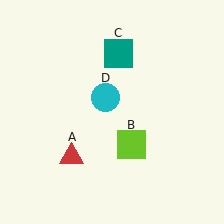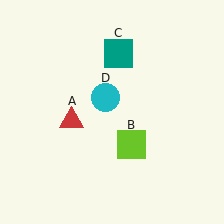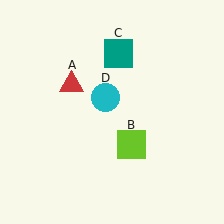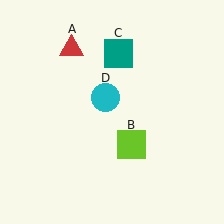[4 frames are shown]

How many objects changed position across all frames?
1 object changed position: red triangle (object A).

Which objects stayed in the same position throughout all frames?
Lime square (object B) and teal square (object C) and cyan circle (object D) remained stationary.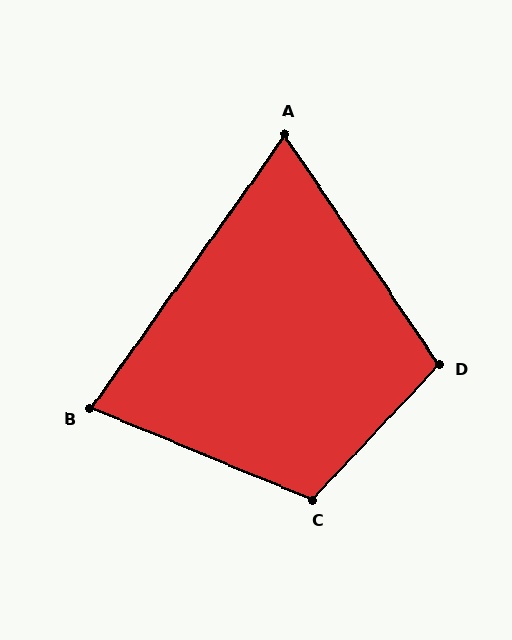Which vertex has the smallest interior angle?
A, at approximately 69 degrees.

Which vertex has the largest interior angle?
C, at approximately 111 degrees.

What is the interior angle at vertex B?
Approximately 77 degrees (acute).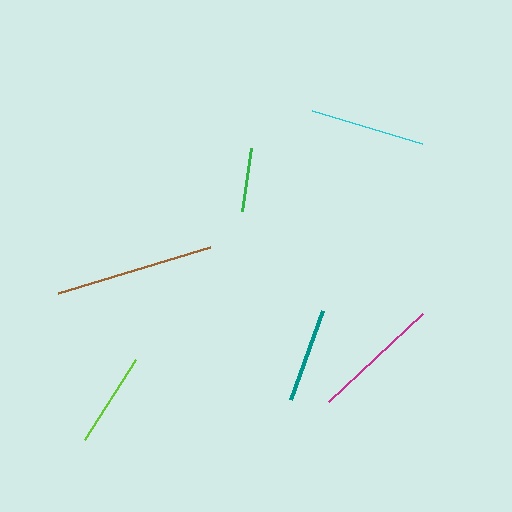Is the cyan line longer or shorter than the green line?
The cyan line is longer than the green line.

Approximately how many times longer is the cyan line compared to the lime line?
The cyan line is approximately 1.2 times the length of the lime line.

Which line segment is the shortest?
The green line is the shortest at approximately 64 pixels.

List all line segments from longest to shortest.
From longest to shortest: brown, magenta, cyan, lime, teal, green.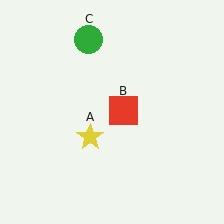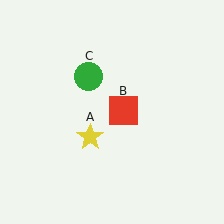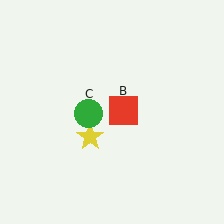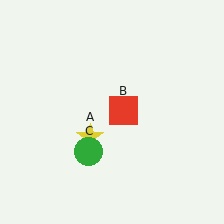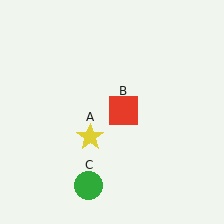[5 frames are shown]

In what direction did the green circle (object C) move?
The green circle (object C) moved down.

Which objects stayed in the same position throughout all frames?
Yellow star (object A) and red square (object B) remained stationary.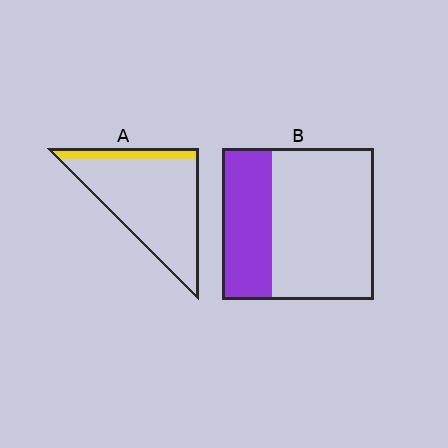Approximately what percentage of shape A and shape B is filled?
A is approximately 15% and B is approximately 35%.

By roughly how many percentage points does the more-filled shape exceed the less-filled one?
By roughly 20 percentage points (B over A).